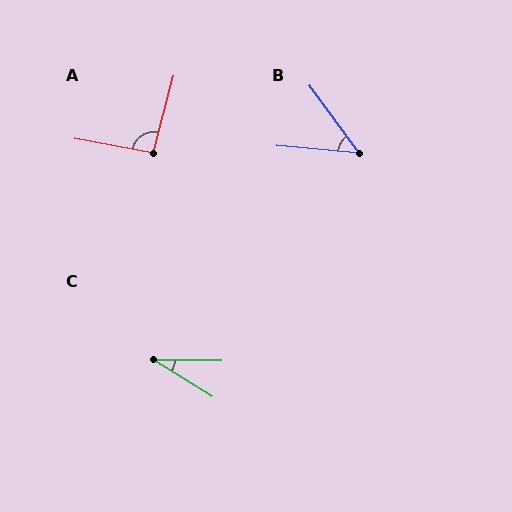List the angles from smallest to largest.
C (31°), B (49°), A (94°).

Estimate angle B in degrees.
Approximately 49 degrees.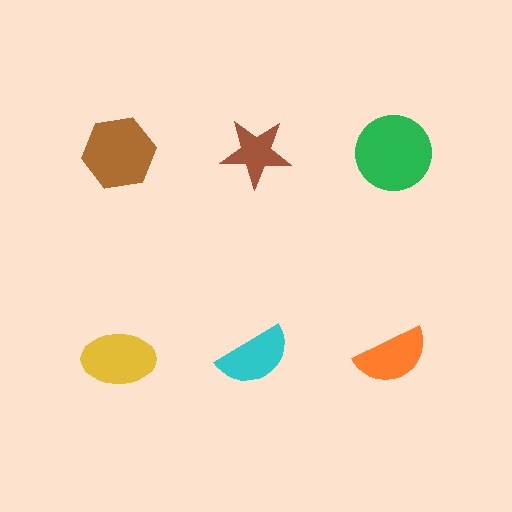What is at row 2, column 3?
An orange semicircle.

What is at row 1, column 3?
A green circle.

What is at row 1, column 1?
A brown hexagon.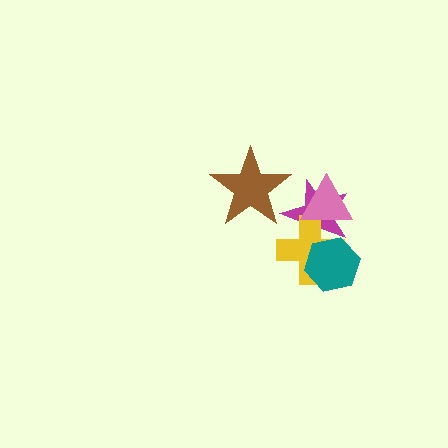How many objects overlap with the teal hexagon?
2 objects overlap with the teal hexagon.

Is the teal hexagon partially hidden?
No, no other shape covers it.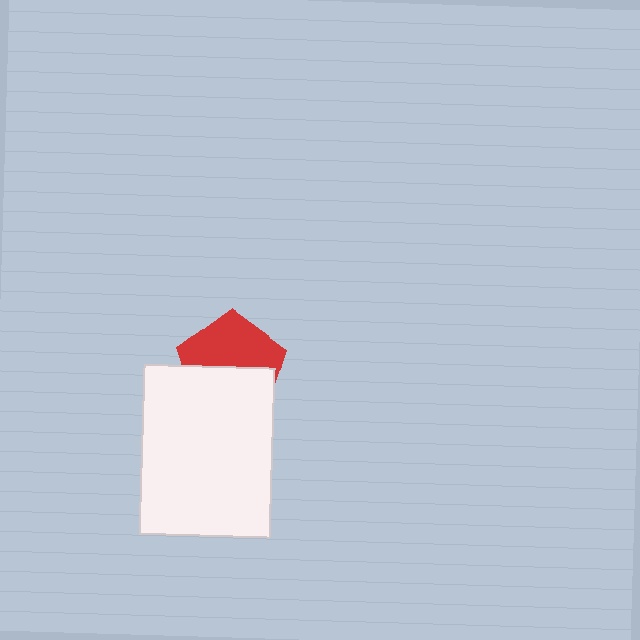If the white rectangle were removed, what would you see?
You would see the complete red pentagon.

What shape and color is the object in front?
The object in front is a white rectangle.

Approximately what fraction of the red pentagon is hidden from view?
Roughly 49% of the red pentagon is hidden behind the white rectangle.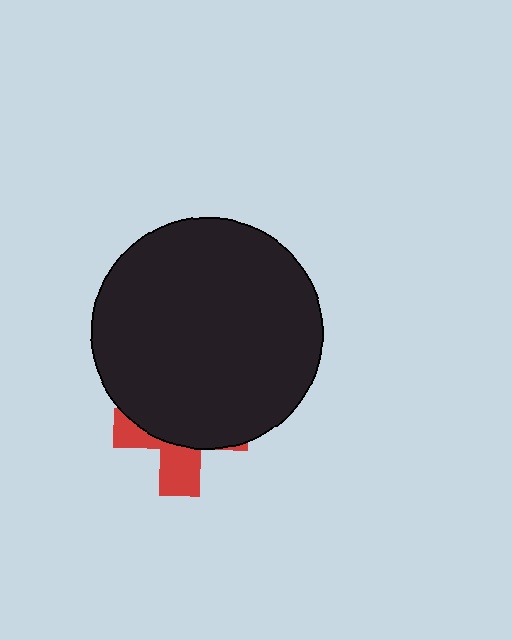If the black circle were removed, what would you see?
You would see the complete red cross.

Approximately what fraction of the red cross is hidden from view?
Roughly 64% of the red cross is hidden behind the black circle.